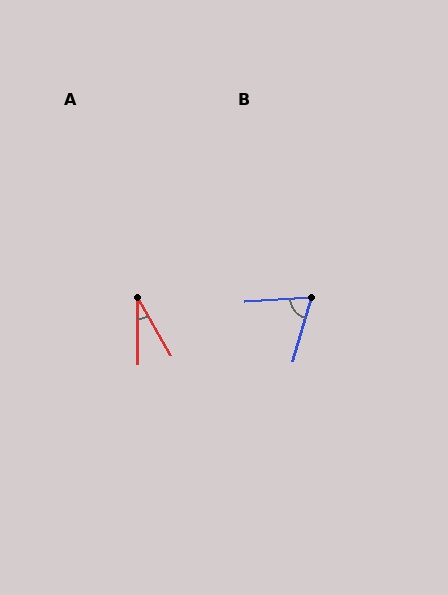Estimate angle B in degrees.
Approximately 70 degrees.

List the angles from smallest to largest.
A (30°), B (70°).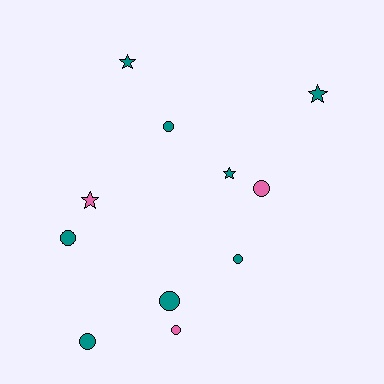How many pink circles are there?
There are 2 pink circles.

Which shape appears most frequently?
Circle, with 7 objects.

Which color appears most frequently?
Teal, with 8 objects.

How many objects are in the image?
There are 11 objects.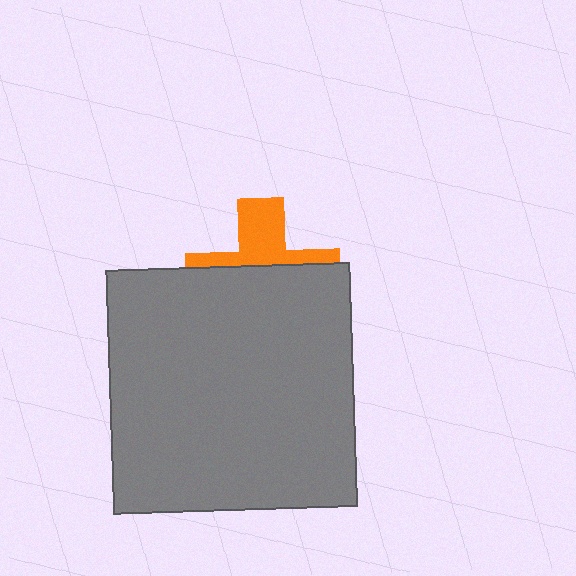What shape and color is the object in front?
The object in front is a gray square.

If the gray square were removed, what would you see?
You would see the complete orange cross.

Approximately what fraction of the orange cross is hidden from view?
Roughly 63% of the orange cross is hidden behind the gray square.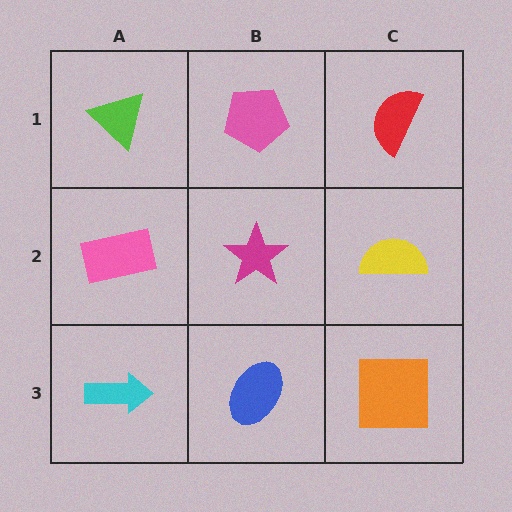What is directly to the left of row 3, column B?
A cyan arrow.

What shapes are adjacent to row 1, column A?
A pink rectangle (row 2, column A), a pink pentagon (row 1, column B).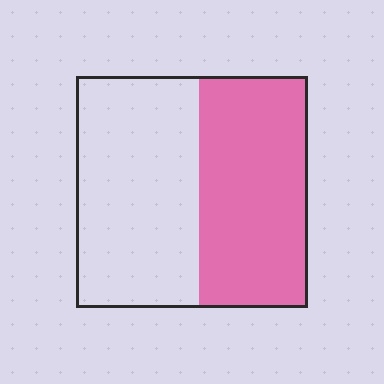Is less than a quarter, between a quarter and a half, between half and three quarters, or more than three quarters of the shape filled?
Between a quarter and a half.